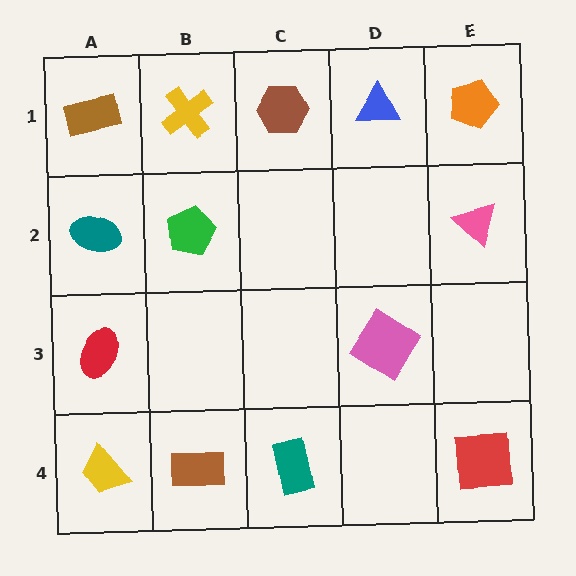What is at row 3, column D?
A pink diamond.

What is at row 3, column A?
A red ellipse.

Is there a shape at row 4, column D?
No, that cell is empty.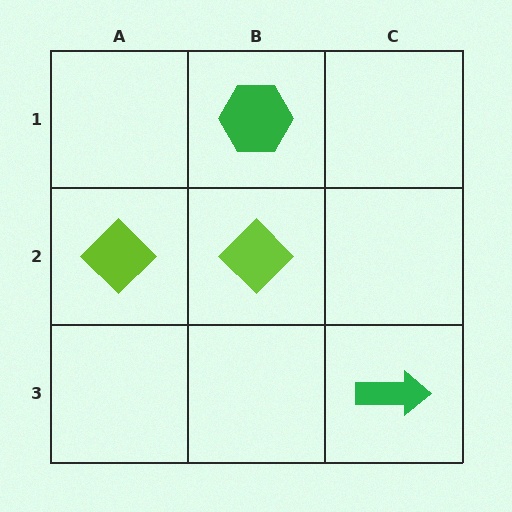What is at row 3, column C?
A green arrow.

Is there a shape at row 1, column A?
No, that cell is empty.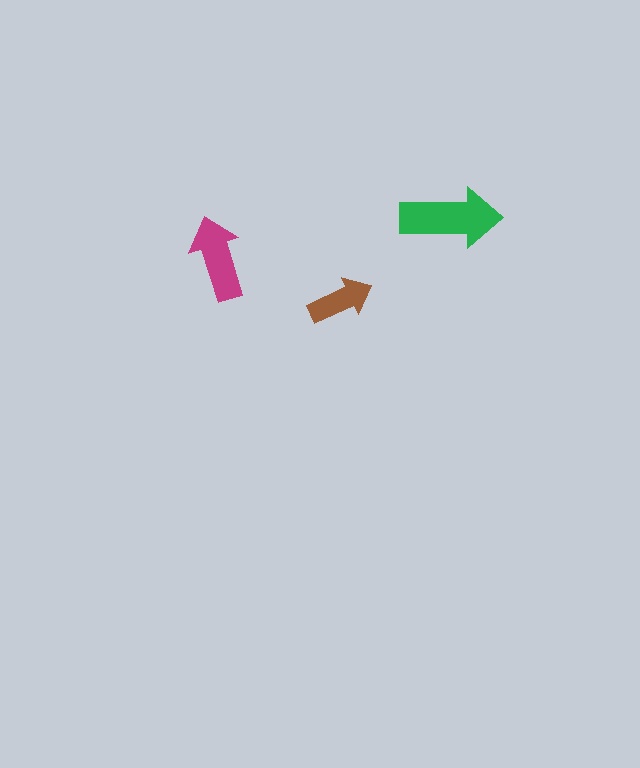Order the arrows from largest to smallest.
the green one, the magenta one, the brown one.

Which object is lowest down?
The brown arrow is bottommost.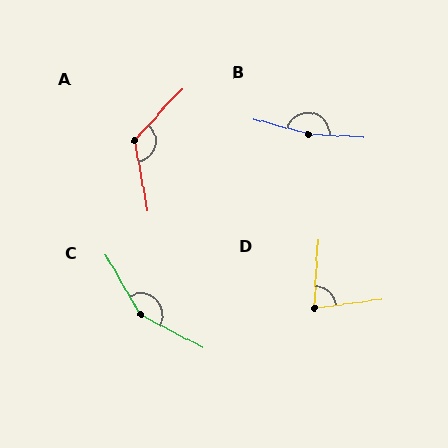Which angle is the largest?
B, at approximately 167 degrees.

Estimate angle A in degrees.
Approximately 127 degrees.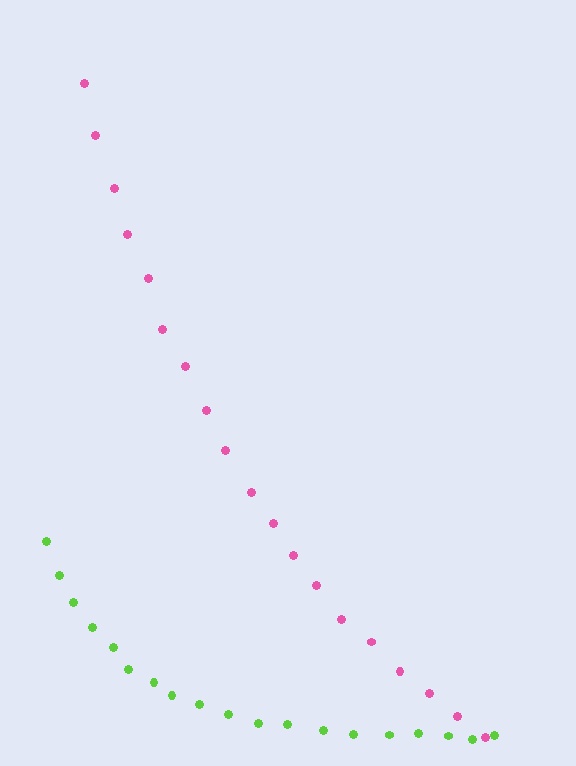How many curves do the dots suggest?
There are 2 distinct paths.